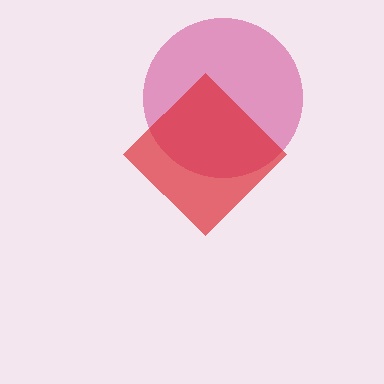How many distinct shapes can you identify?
There are 2 distinct shapes: a magenta circle, a red diamond.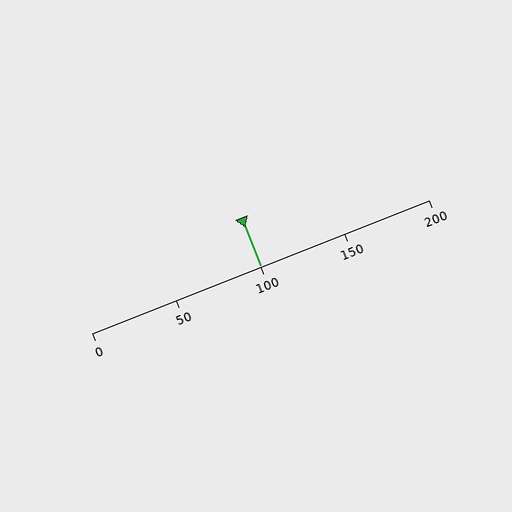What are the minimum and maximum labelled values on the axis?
The axis runs from 0 to 200.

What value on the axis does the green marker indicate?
The marker indicates approximately 100.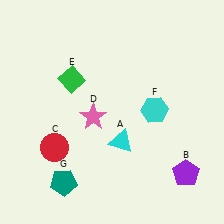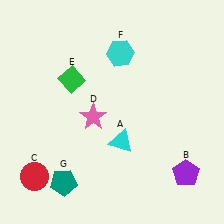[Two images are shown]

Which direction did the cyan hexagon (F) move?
The cyan hexagon (F) moved up.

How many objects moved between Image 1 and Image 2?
2 objects moved between the two images.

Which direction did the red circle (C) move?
The red circle (C) moved down.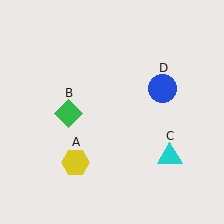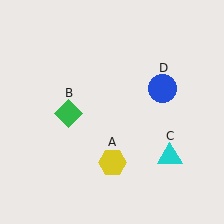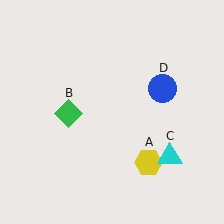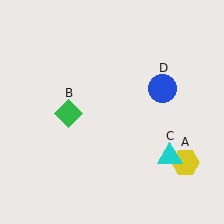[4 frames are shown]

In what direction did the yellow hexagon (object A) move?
The yellow hexagon (object A) moved right.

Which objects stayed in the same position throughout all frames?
Green diamond (object B) and cyan triangle (object C) and blue circle (object D) remained stationary.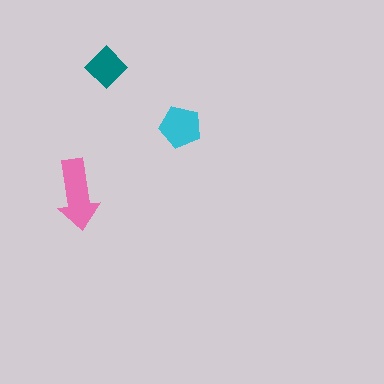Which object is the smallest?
The teal diamond.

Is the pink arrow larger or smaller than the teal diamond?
Larger.